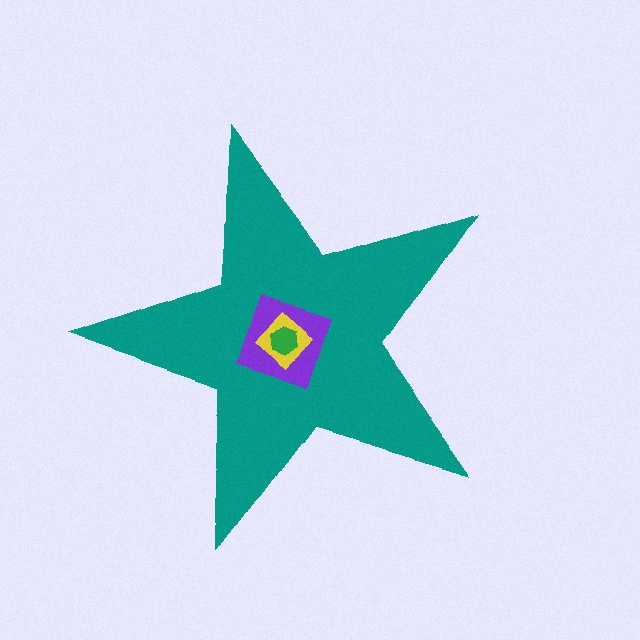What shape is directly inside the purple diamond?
The yellow diamond.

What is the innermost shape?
The green hexagon.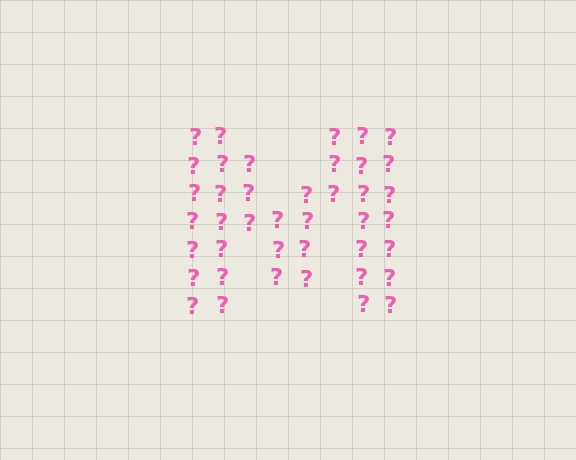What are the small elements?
The small elements are question marks.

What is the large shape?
The large shape is the letter M.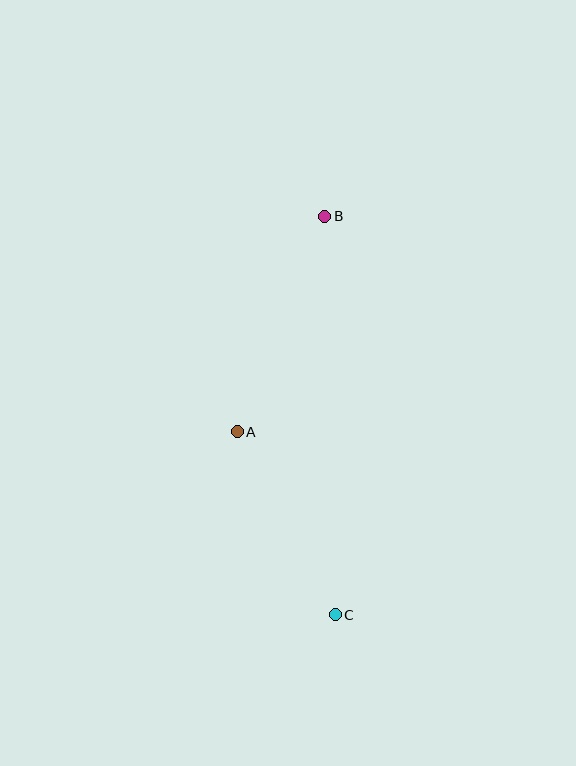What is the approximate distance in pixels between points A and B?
The distance between A and B is approximately 233 pixels.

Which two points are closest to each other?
Points A and C are closest to each other.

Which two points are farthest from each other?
Points B and C are farthest from each other.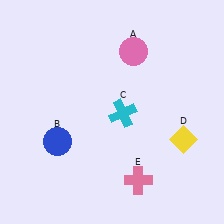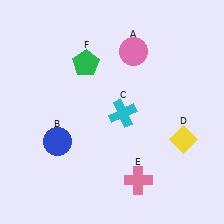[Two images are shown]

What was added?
A green pentagon (F) was added in Image 2.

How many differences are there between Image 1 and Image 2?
There is 1 difference between the two images.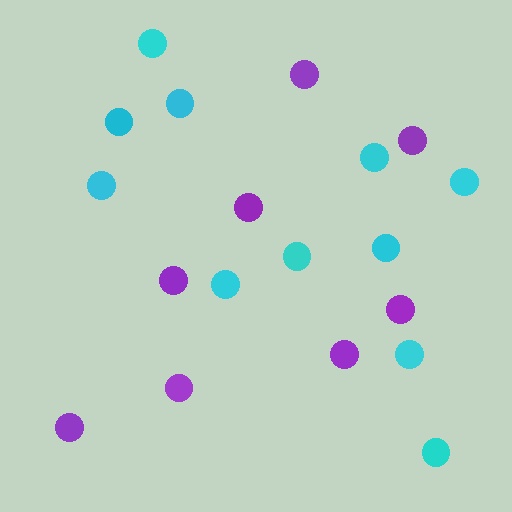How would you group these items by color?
There are 2 groups: one group of cyan circles (11) and one group of purple circles (8).